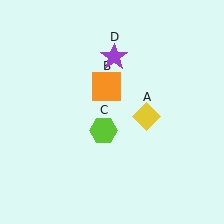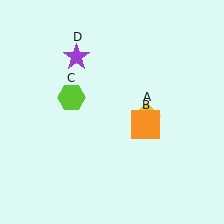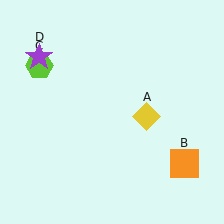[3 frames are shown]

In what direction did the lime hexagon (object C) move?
The lime hexagon (object C) moved up and to the left.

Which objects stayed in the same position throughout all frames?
Yellow diamond (object A) remained stationary.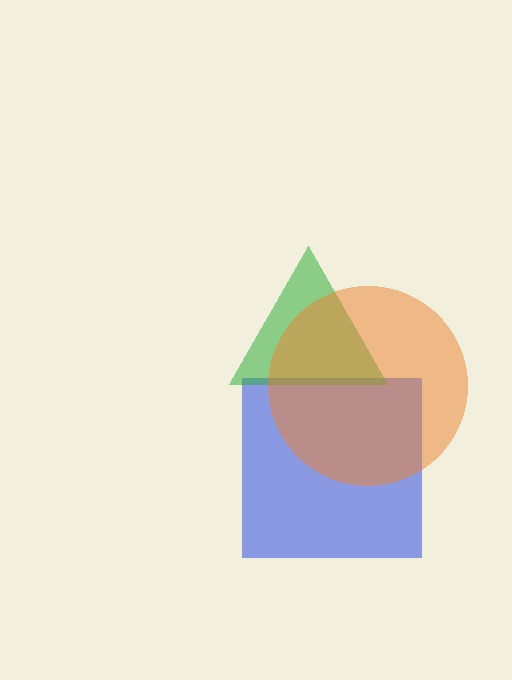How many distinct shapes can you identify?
There are 3 distinct shapes: a blue square, a green triangle, an orange circle.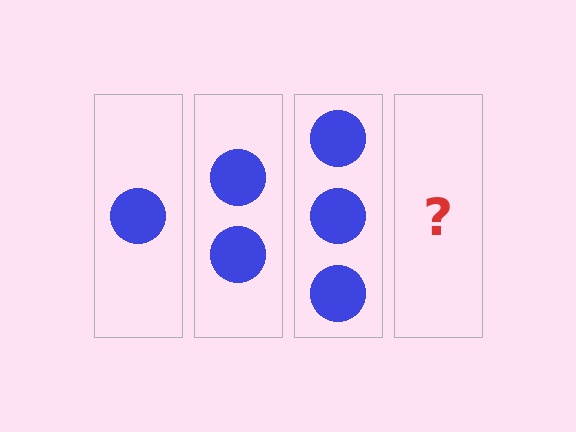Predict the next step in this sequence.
The next step is 4 circles.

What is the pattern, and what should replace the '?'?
The pattern is that each step adds one more circle. The '?' should be 4 circles.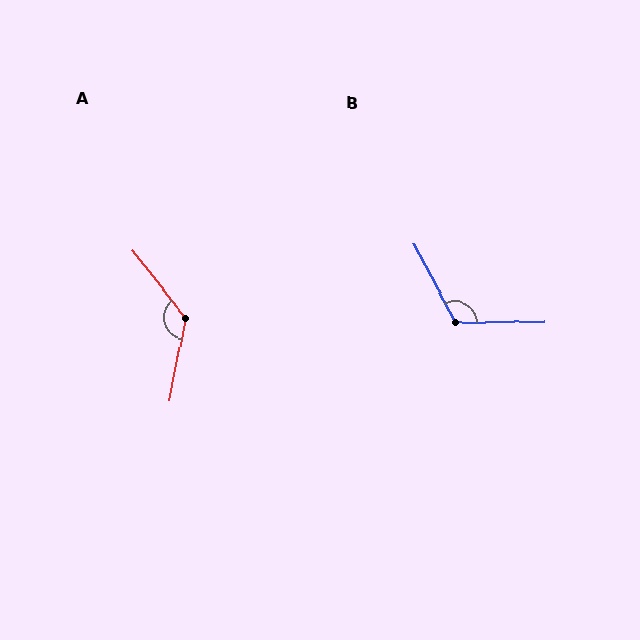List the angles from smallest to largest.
B (117°), A (131°).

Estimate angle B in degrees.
Approximately 117 degrees.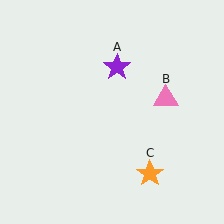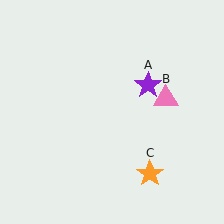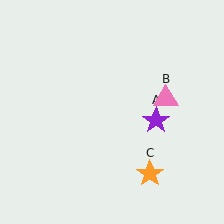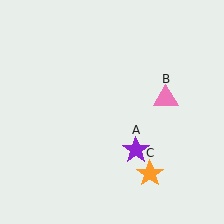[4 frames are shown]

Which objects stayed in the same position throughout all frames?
Pink triangle (object B) and orange star (object C) remained stationary.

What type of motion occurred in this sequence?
The purple star (object A) rotated clockwise around the center of the scene.